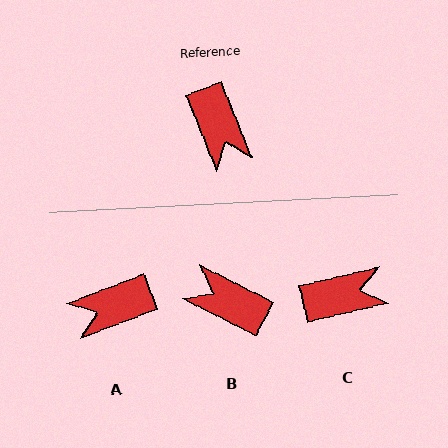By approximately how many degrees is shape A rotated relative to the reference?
Approximately 91 degrees clockwise.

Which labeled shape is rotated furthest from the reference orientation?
B, about 138 degrees away.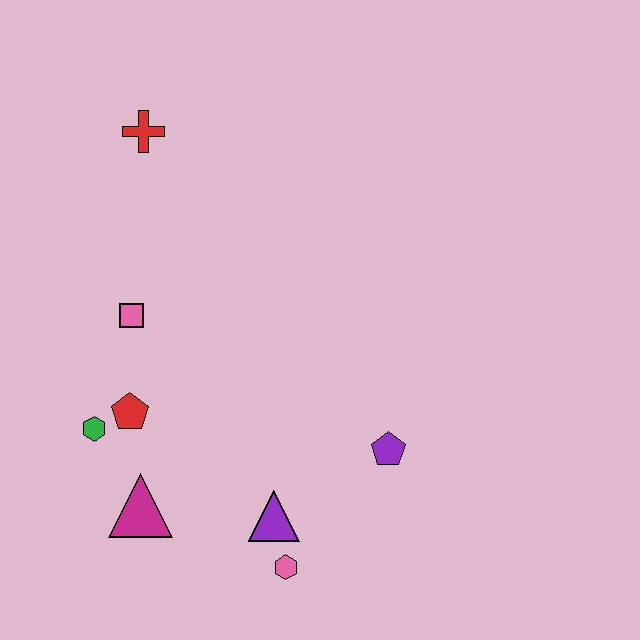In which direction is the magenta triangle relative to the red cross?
The magenta triangle is below the red cross.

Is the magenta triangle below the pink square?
Yes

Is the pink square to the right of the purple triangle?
No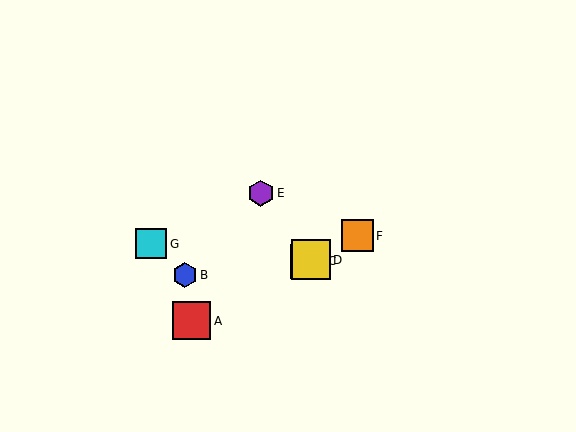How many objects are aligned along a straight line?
4 objects (A, C, D, F) are aligned along a straight line.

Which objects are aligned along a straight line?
Objects A, C, D, F are aligned along a straight line.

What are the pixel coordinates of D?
Object D is at (311, 260).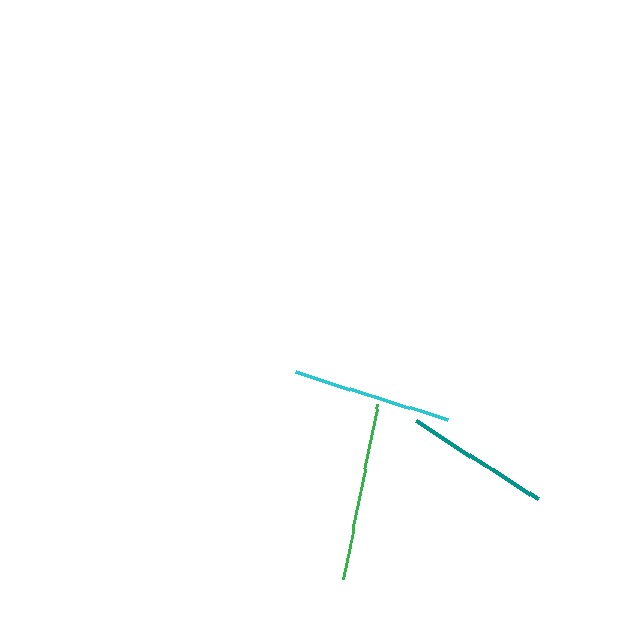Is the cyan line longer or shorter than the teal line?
The cyan line is longer than the teal line.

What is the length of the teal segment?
The teal segment is approximately 145 pixels long.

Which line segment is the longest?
The green line is the longest at approximately 178 pixels.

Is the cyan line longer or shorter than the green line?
The green line is longer than the cyan line.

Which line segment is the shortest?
The teal line is the shortest at approximately 145 pixels.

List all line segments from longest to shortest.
From longest to shortest: green, cyan, teal.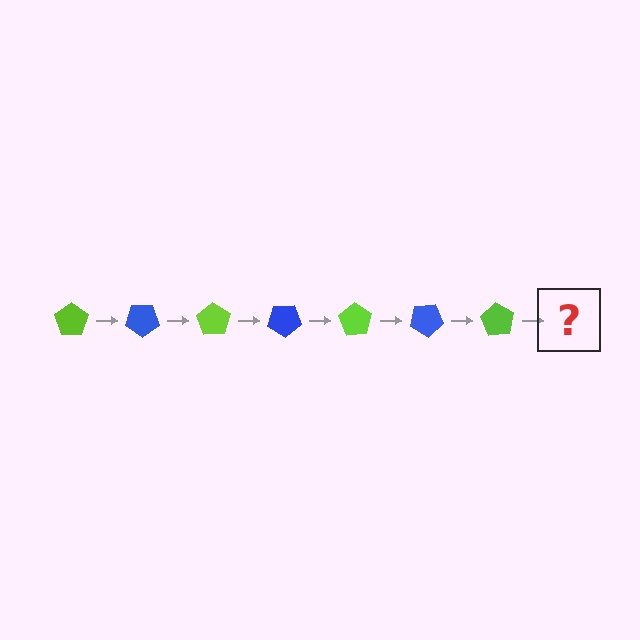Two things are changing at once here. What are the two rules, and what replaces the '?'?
The two rules are that it rotates 35 degrees each step and the color cycles through lime and blue. The '?' should be a blue pentagon, rotated 245 degrees from the start.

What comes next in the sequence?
The next element should be a blue pentagon, rotated 245 degrees from the start.